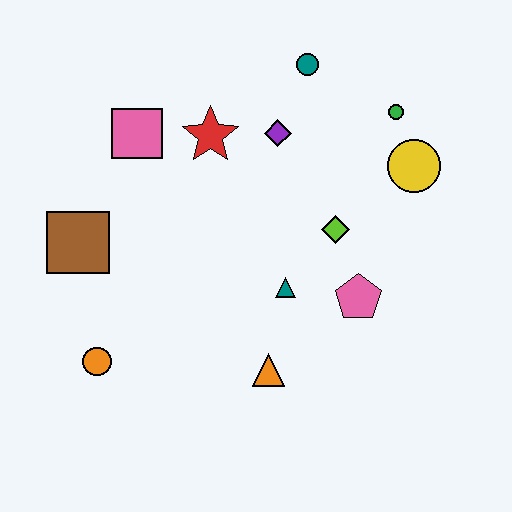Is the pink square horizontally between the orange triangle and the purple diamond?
No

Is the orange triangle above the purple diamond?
No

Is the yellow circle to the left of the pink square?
No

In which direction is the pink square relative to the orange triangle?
The pink square is above the orange triangle.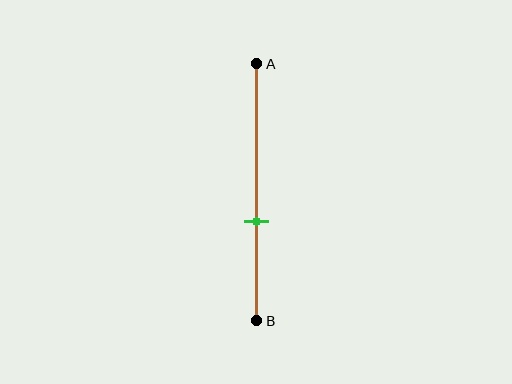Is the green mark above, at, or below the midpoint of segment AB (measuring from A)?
The green mark is below the midpoint of segment AB.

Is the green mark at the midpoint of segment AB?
No, the mark is at about 60% from A, not at the 50% midpoint.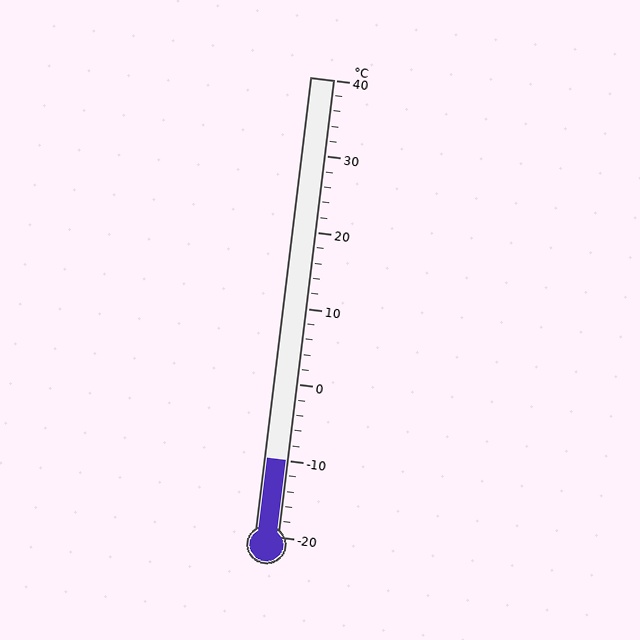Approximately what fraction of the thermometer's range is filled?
The thermometer is filled to approximately 15% of its range.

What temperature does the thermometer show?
The thermometer shows approximately -10°C.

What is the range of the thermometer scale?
The thermometer scale ranges from -20°C to 40°C.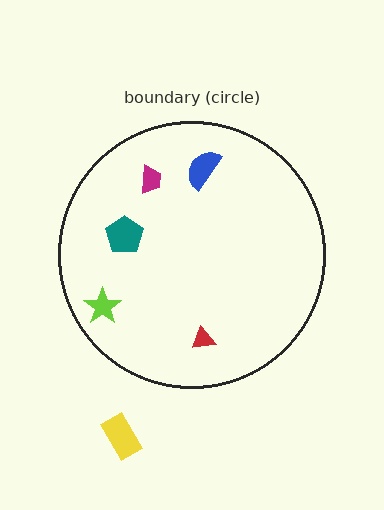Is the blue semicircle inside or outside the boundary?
Inside.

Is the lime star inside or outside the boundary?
Inside.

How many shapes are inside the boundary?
5 inside, 1 outside.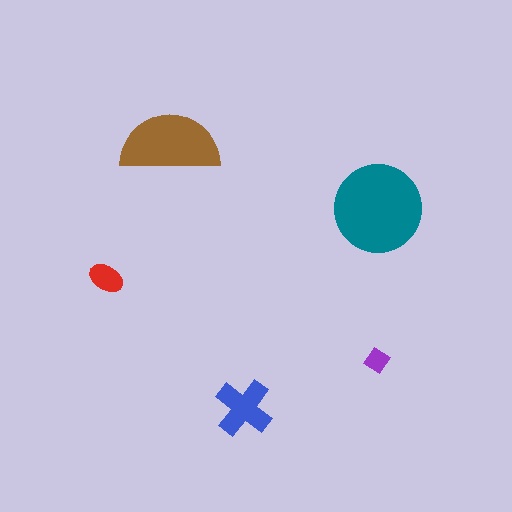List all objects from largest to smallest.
The teal circle, the brown semicircle, the blue cross, the red ellipse, the purple diamond.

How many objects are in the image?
There are 5 objects in the image.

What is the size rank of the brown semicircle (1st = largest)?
2nd.